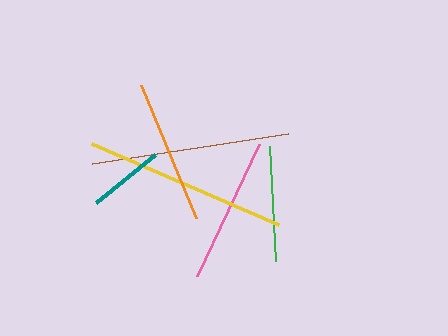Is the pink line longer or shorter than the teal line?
The pink line is longer than the teal line.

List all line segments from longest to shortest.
From longest to shortest: yellow, brown, pink, orange, green, teal.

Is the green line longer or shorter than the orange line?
The orange line is longer than the green line.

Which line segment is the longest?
The yellow line is the longest at approximately 204 pixels.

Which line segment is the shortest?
The teal line is the shortest at approximately 76 pixels.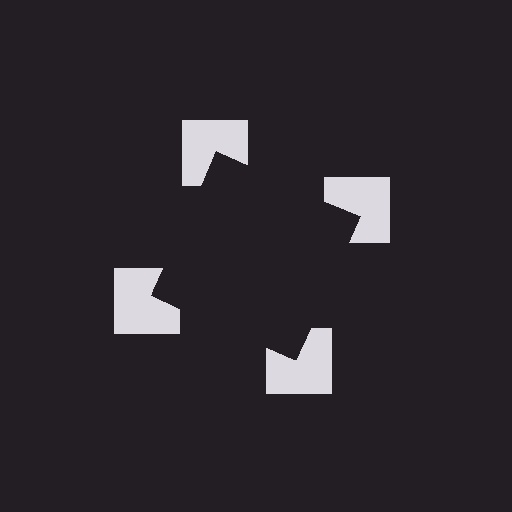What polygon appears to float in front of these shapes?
An illusory square — its edges are inferred from the aligned wedge cuts in the notched squares, not physically drawn.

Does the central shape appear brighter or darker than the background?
It typically appears slightly darker than the background, even though no actual brightness change is drawn.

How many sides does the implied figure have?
4 sides.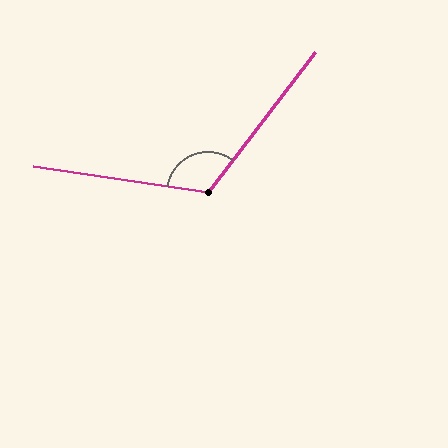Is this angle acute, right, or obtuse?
It is obtuse.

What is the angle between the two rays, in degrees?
Approximately 119 degrees.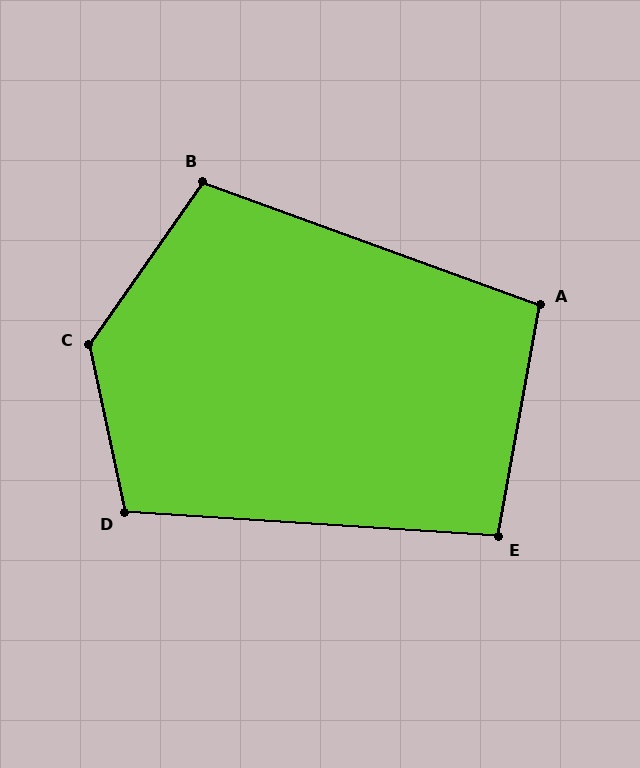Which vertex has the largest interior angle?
C, at approximately 133 degrees.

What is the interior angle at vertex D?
Approximately 105 degrees (obtuse).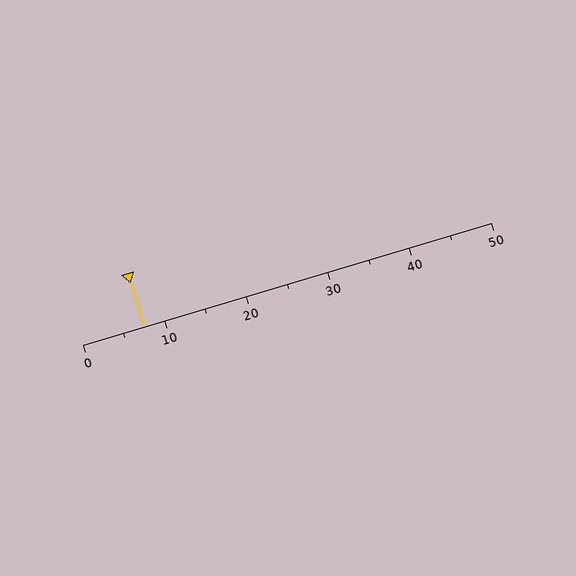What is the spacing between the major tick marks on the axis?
The major ticks are spaced 10 apart.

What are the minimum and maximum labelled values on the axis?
The axis runs from 0 to 50.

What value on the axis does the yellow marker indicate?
The marker indicates approximately 7.5.